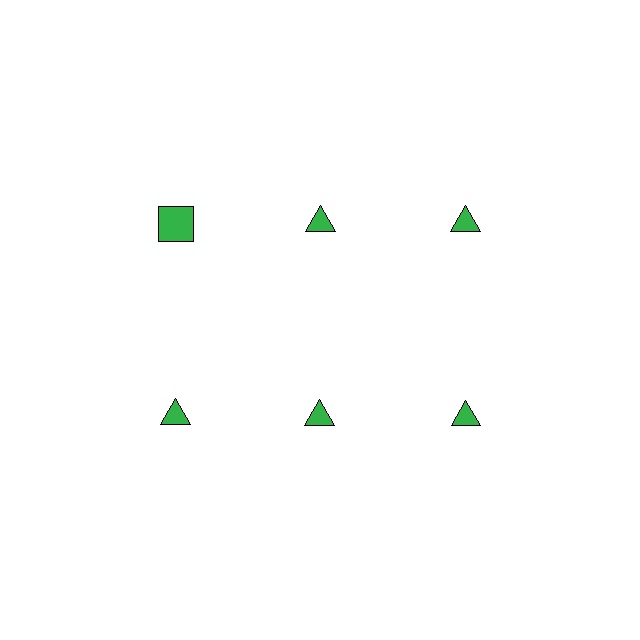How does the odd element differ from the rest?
It has a different shape: square instead of triangle.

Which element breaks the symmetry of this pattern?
The green square in the top row, leftmost column breaks the symmetry. All other shapes are green triangles.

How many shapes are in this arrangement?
There are 6 shapes arranged in a grid pattern.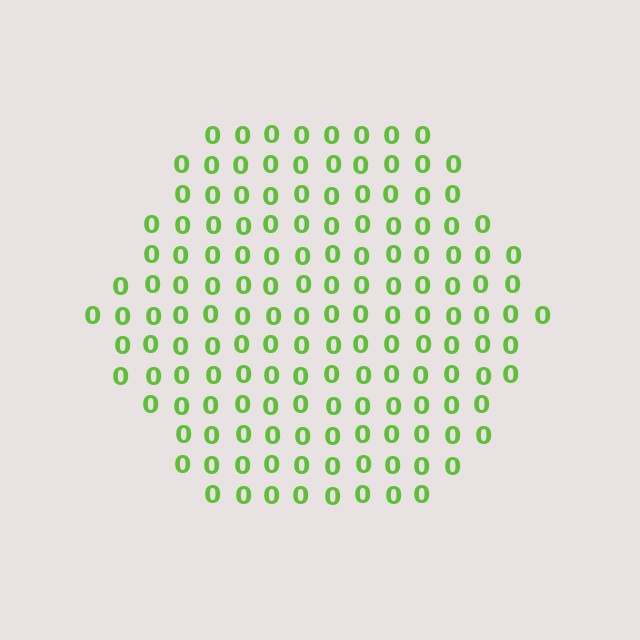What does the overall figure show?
The overall figure shows a hexagon.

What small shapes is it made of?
It is made of small digit 0's.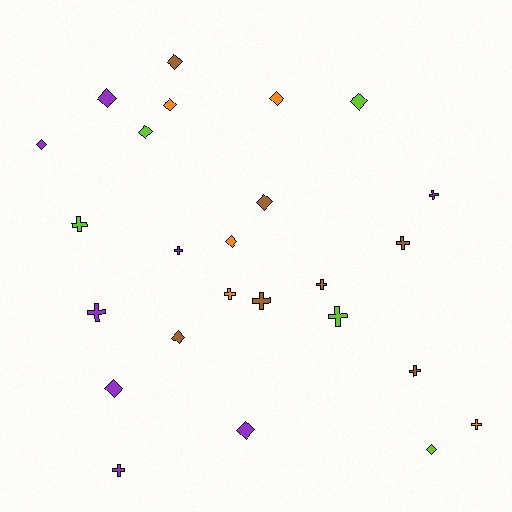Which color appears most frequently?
Purple, with 8 objects.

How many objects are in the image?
There are 25 objects.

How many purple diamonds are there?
There are 4 purple diamonds.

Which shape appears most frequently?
Diamond, with 13 objects.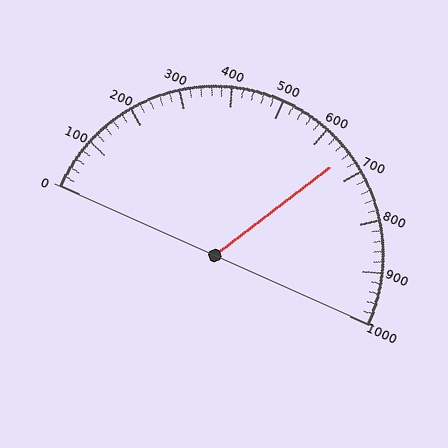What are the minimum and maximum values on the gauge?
The gauge ranges from 0 to 1000.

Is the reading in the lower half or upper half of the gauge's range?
The reading is in the upper half of the range (0 to 1000).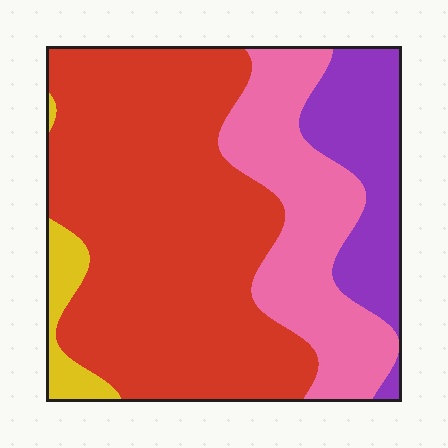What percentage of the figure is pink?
Pink covers roughly 25% of the figure.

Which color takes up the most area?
Red, at roughly 55%.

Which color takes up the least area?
Yellow, at roughly 5%.